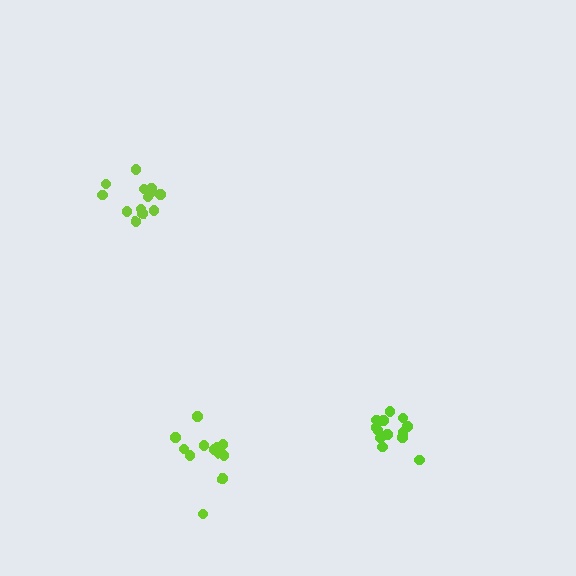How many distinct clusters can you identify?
There are 3 distinct clusters.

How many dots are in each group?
Group 1: 13 dots, Group 2: 13 dots, Group 3: 12 dots (38 total).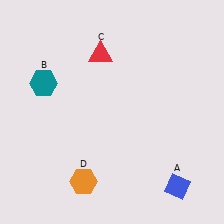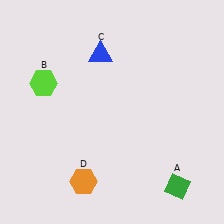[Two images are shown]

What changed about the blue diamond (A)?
In Image 1, A is blue. In Image 2, it changed to green.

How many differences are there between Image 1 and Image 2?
There are 3 differences between the two images.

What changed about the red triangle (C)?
In Image 1, C is red. In Image 2, it changed to blue.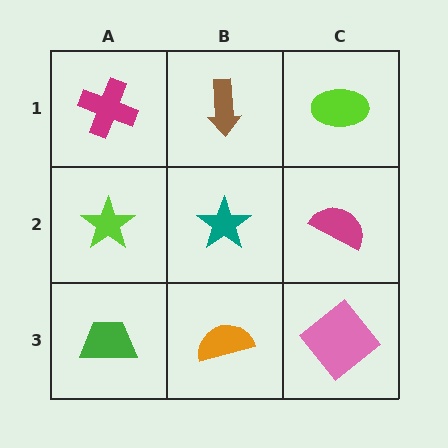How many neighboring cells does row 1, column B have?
3.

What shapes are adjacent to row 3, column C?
A magenta semicircle (row 2, column C), an orange semicircle (row 3, column B).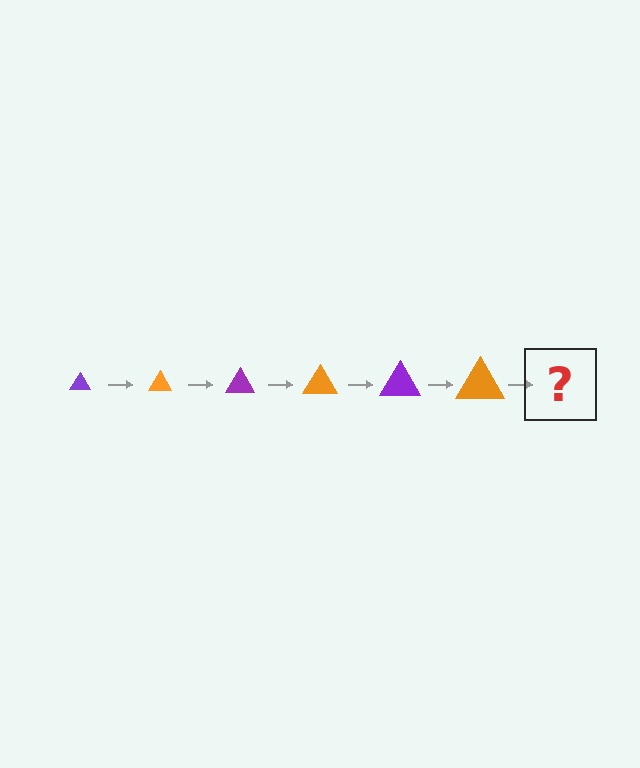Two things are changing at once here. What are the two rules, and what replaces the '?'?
The two rules are that the triangle grows larger each step and the color cycles through purple and orange. The '?' should be a purple triangle, larger than the previous one.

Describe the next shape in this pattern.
It should be a purple triangle, larger than the previous one.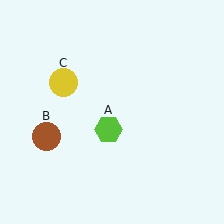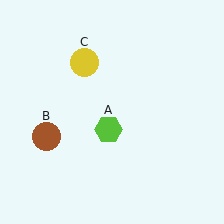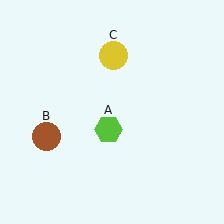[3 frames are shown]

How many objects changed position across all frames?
1 object changed position: yellow circle (object C).